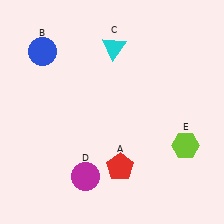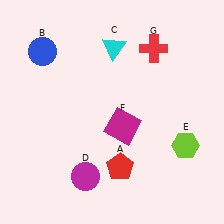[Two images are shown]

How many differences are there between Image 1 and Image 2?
There are 2 differences between the two images.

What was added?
A magenta square (F), a red cross (G) were added in Image 2.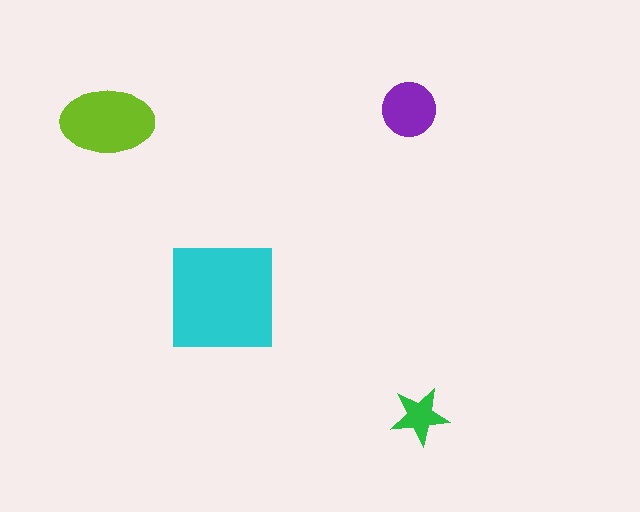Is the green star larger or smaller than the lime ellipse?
Smaller.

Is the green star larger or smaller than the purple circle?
Smaller.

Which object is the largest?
The cyan square.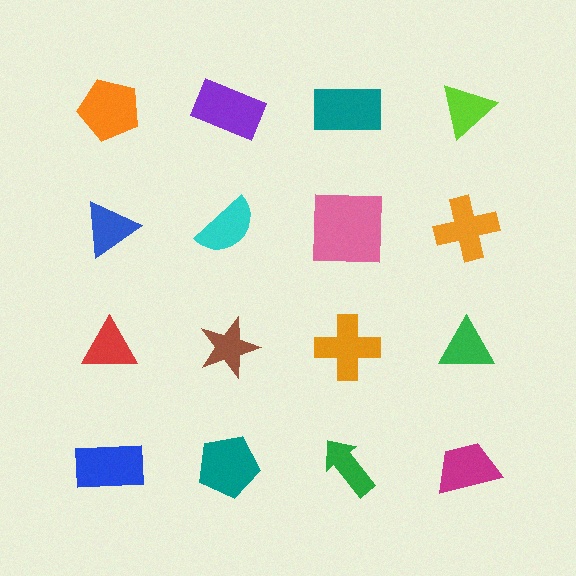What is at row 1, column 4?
A lime triangle.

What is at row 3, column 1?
A red triangle.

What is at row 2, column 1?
A blue triangle.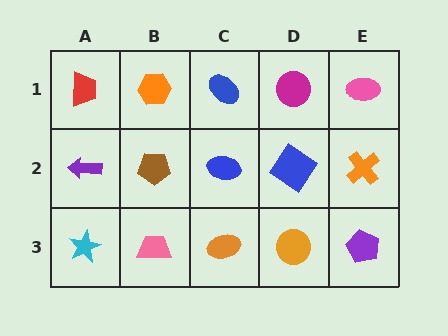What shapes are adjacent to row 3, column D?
A blue diamond (row 2, column D), an orange ellipse (row 3, column C), a purple pentagon (row 3, column E).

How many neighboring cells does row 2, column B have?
4.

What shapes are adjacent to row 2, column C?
A blue ellipse (row 1, column C), an orange ellipse (row 3, column C), a brown pentagon (row 2, column B), a blue diamond (row 2, column D).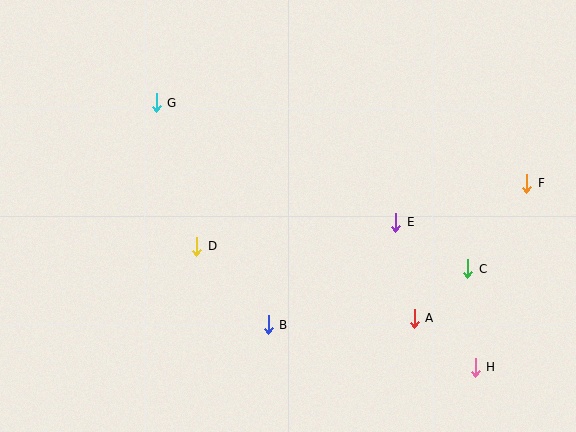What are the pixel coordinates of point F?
Point F is at (527, 183).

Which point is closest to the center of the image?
Point D at (197, 246) is closest to the center.